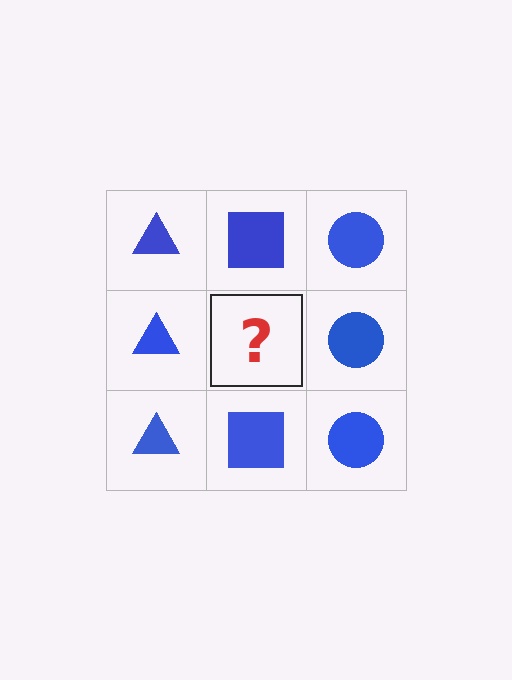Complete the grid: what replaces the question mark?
The question mark should be replaced with a blue square.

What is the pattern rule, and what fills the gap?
The rule is that each column has a consistent shape. The gap should be filled with a blue square.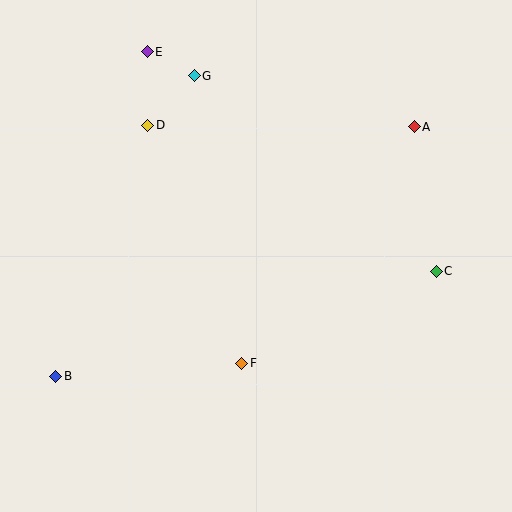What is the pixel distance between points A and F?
The distance between A and F is 293 pixels.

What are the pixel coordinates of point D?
Point D is at (148, 125).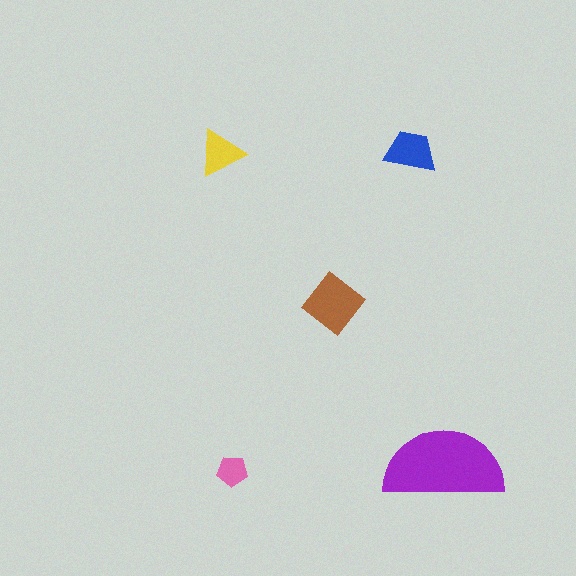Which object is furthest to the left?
The yellow triangle is leftmost.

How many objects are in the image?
There are 5 objects in the image.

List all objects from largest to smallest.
The purple semicircle, the brown diamond, the blue trapezoid, the yellow triangle, the pink pentagon.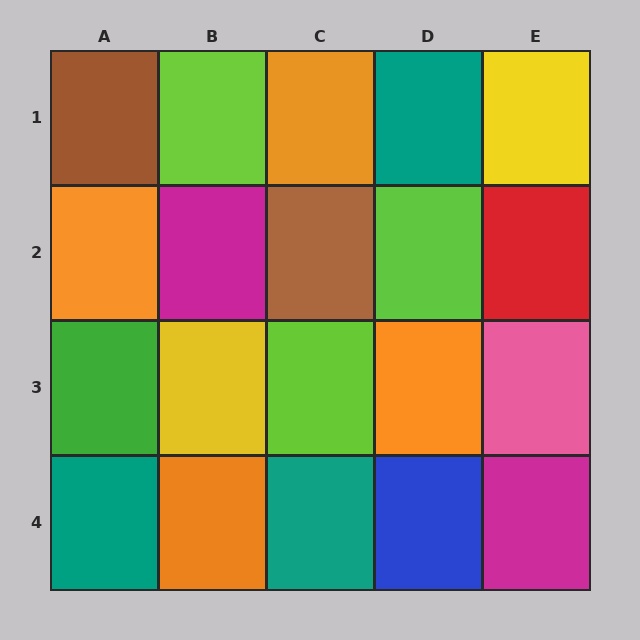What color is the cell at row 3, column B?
Yellow.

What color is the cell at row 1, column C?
Orange.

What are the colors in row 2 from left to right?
Orange, magenta, brown, lime, red.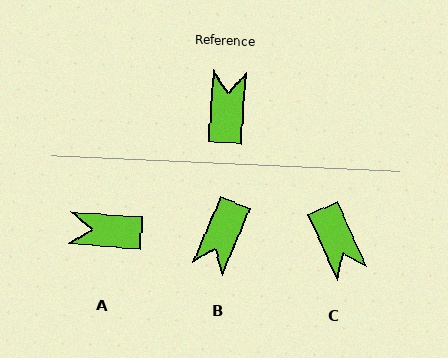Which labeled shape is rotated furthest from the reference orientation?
B, about 161 degrees away.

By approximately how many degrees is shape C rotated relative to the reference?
Approximately 152 degrees clockwise.